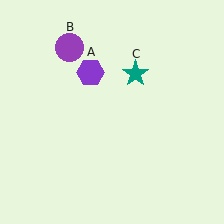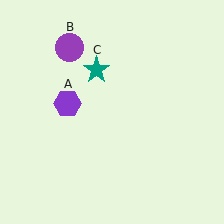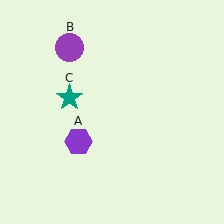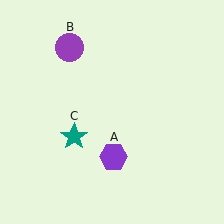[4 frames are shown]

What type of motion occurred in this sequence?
The purple hexagon (object A), teal star (object C) rotated counterclockwise around the center of the scene.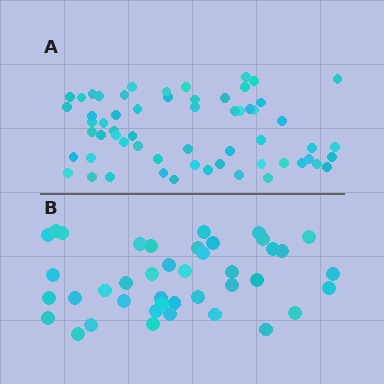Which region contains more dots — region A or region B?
Region A (the top region) has more dots.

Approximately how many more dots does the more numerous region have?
Region A has approximately 20 more dots than region B.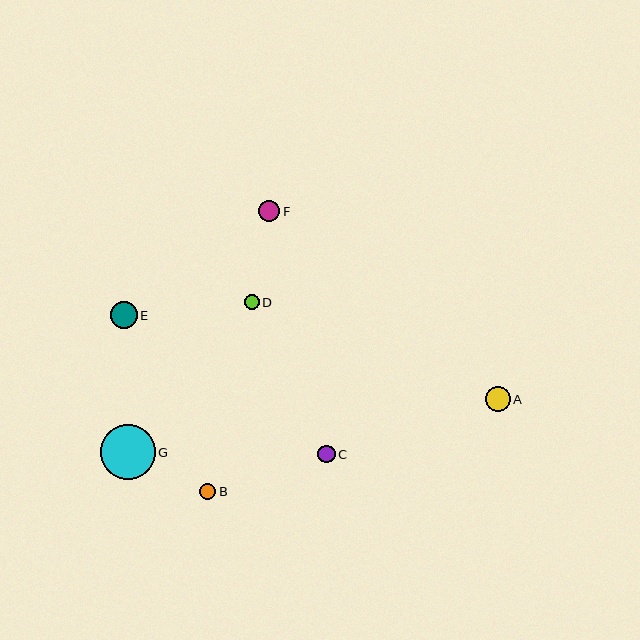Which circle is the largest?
Circle G is the largest with a size of approximately 54 pixels.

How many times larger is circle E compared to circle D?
Circle E is approximately 1.8 times the size of circle D.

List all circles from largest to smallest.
From largest to smallest: G, E, A, F, C, B, D.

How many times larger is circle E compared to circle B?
Circle E is approximately 1.7 times the size of circle B.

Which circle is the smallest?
Circle D is the smallest with a size of approximately 15 pixels.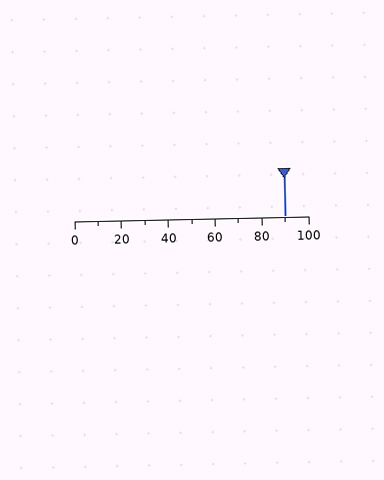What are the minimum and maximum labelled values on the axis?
The axis runs from 0 to 100.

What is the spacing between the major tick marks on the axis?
The major ticks are spaced 20 apart.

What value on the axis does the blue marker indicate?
The marker indicates approximately 90.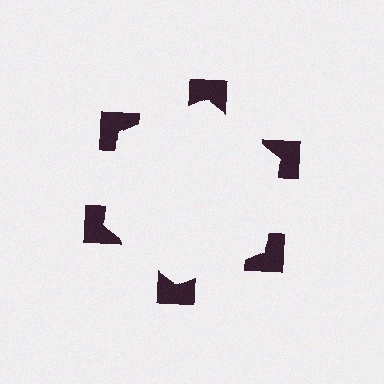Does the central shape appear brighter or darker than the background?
It typically appears slightly brighter than the background, even though no actual brightness change is drawn.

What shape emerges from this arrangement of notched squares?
An illusory hexagon — its edges are inferred from the aligned wedge cuts in the notched squares, not physically drawn.